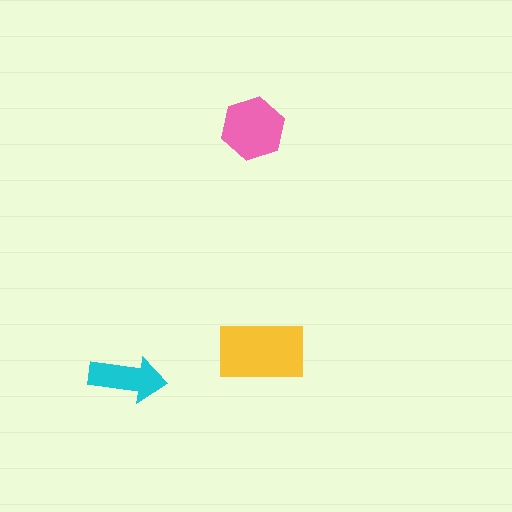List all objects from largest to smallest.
The yellow rectangle, the pink hexagon, the cyan arrow.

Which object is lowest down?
The cyan arrow is bottommost.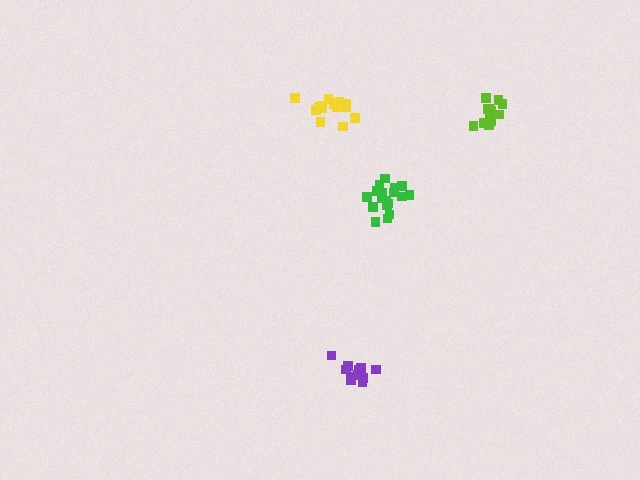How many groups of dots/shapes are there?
There are 4 groups.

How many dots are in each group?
Group 1: 14 dots, Group 2: 18 dots, Group 3: 12 dots, Group 4: 12 dots (56 total).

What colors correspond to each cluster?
The clusters are colored: yellow, green, purple, lime.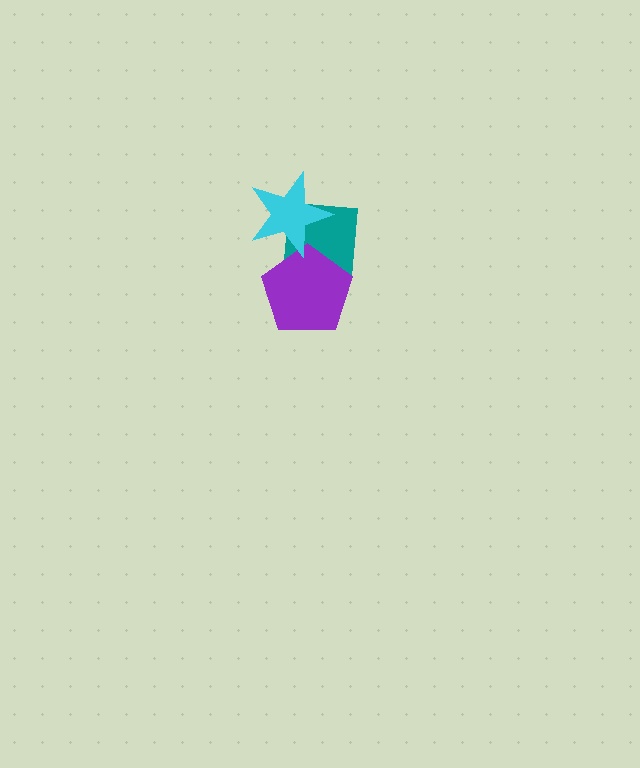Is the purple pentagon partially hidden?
Yes, it is partially covered by another shape.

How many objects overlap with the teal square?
2 objects overlap with the teal square.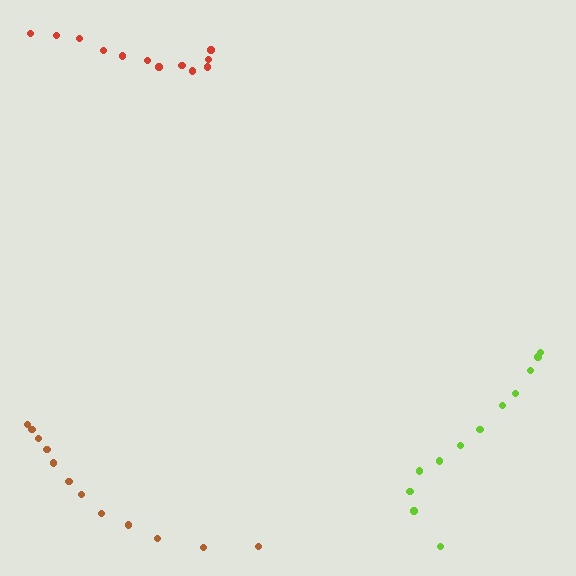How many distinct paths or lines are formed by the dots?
There are 3 distinct paths.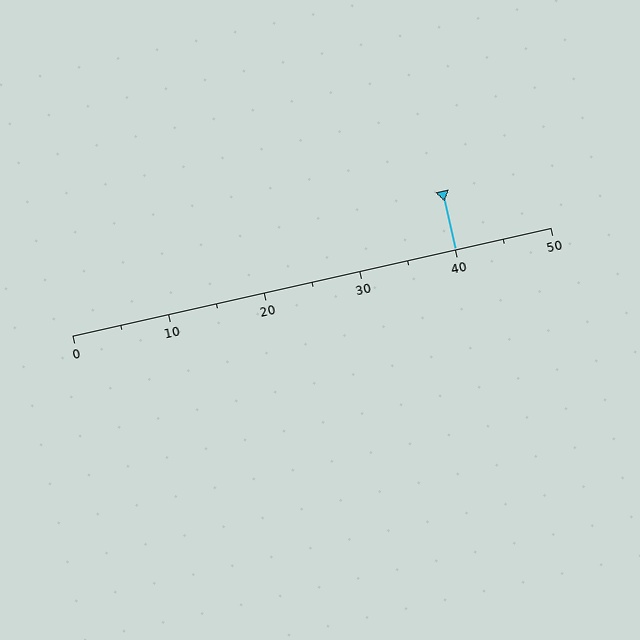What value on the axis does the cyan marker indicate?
The marker indicates approximately 40.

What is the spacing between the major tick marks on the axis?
The major ticks are spaced 10 apart.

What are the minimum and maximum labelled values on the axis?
The axis runs from 0 to 50.